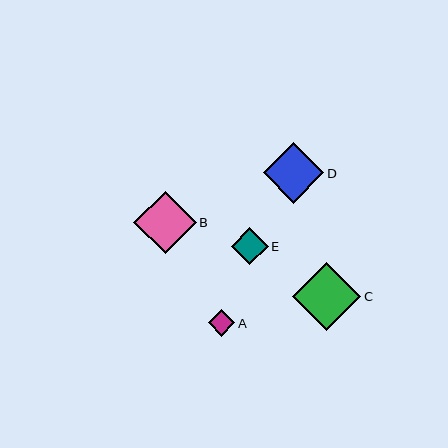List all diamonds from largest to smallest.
From largest to smallest: C, B, D, E, A.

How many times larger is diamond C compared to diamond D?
Diamond C is approximately 1.1 times the size of diamond D.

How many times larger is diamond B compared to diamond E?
Diamond B is approximately 1.7 times the size of diamond E.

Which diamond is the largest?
Diamond C is the largest with a size of approximately 68 pixels.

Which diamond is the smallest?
Diamond A is the smallest with a size of approximately 26 pixels.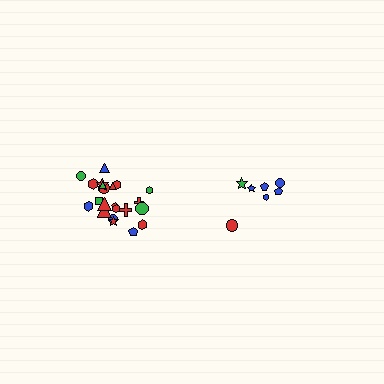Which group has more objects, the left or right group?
The left group.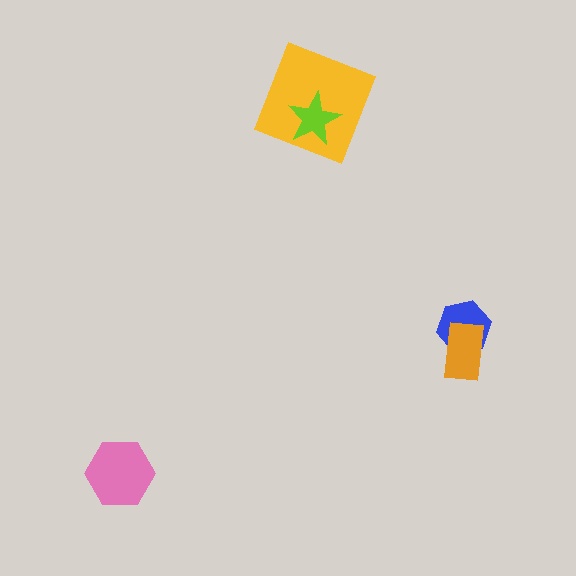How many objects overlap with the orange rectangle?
1 object overlaps with the orange rectangle.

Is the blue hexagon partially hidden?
Yes, it is partially covered by another shape.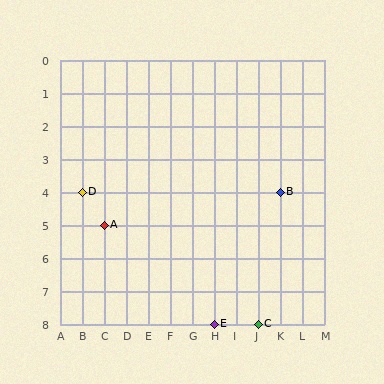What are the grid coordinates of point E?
Point E is at grid coordinates (H, 8).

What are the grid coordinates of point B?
Point B is at grid coordinates (K, 4).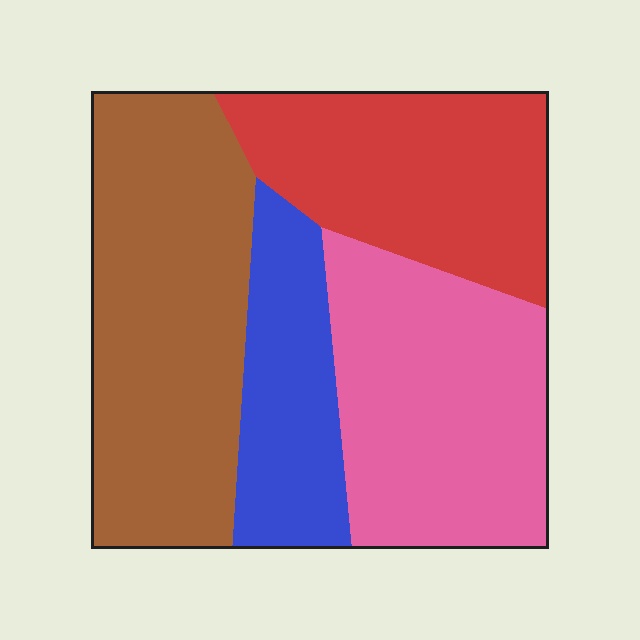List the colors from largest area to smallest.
From largest to smallest: brown, pink, red, blue.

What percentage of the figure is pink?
Pink covers 28% of the figure.